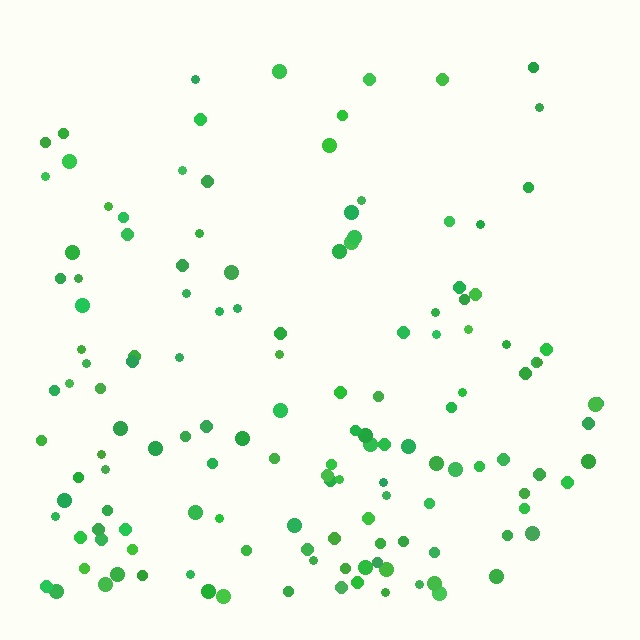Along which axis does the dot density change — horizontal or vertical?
Vertical.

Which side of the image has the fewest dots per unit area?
The top.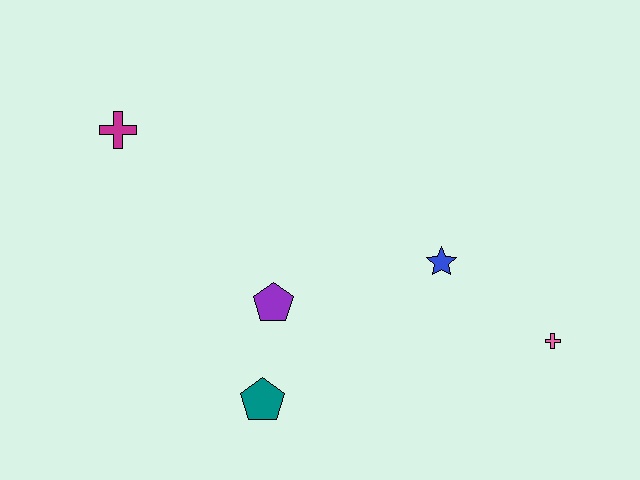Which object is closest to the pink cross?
The blue star is closest to the pink cross.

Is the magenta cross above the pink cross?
Yes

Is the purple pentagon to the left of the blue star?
Yes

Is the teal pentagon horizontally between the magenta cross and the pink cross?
Yes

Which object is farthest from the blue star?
The magenta cross is farthest from the blue star.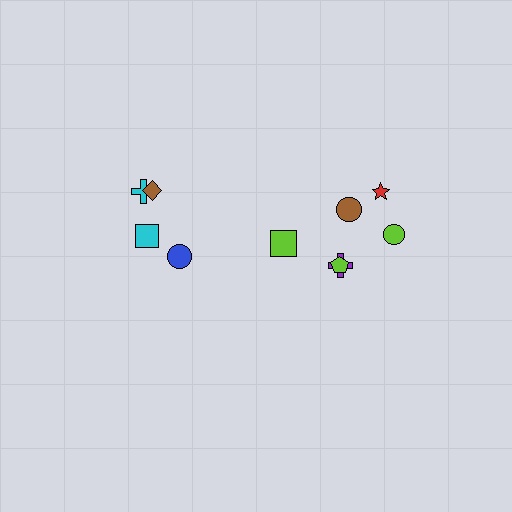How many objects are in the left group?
There are 4 objects.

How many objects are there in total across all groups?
There are 10 objects.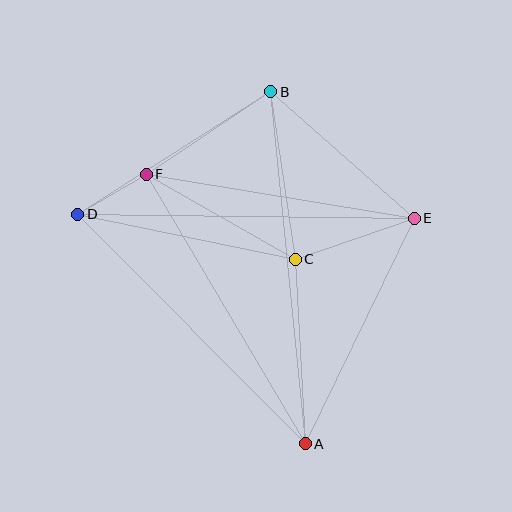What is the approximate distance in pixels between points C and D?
The distance between C and D is approximately 222 pixels.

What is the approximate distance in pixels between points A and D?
The distance between A and D is approximately 323 pixels.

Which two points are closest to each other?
Points D and F are closest to each other.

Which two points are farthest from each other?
Points A and B are farthest from each other.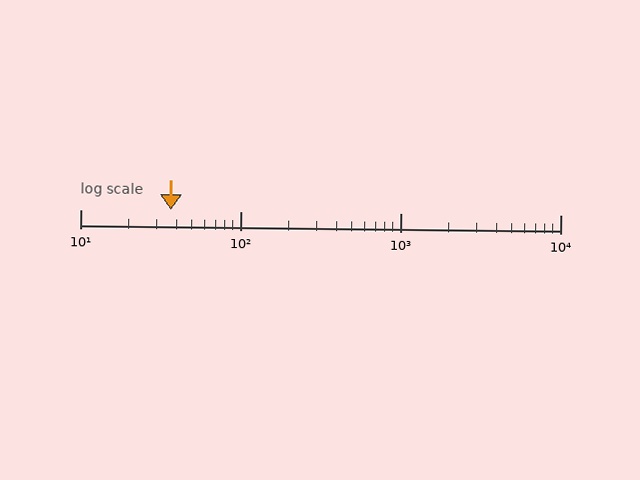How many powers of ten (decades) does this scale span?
The scale spans 3 decades, from 10 to 10000.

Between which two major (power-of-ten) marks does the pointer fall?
The pointer is between 10 and 100.